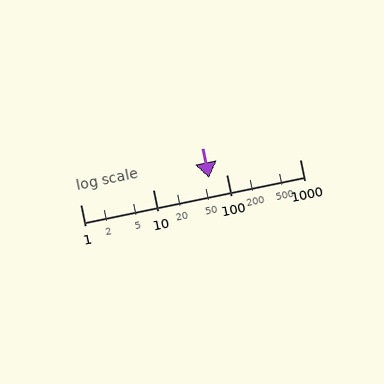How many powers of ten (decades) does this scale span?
The scale spans 3 decades, from 1 to 1000.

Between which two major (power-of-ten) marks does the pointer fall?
The pointer is between 10 and 100.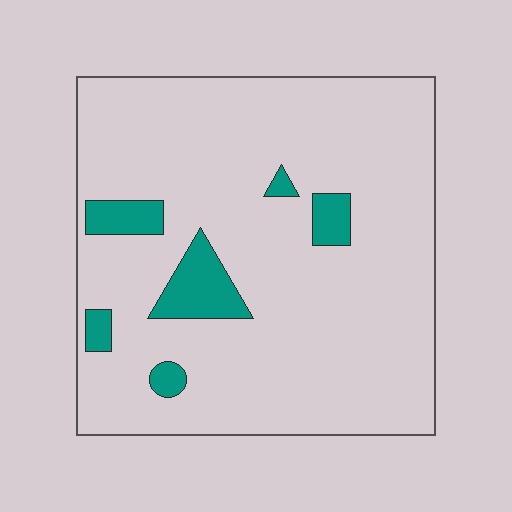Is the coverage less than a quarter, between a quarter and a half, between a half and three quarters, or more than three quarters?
Less than a quarter.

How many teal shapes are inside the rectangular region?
6.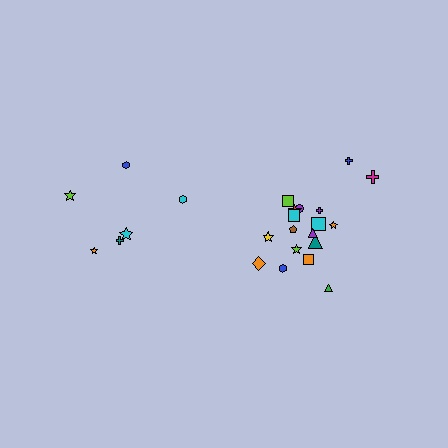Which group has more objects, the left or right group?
The right group.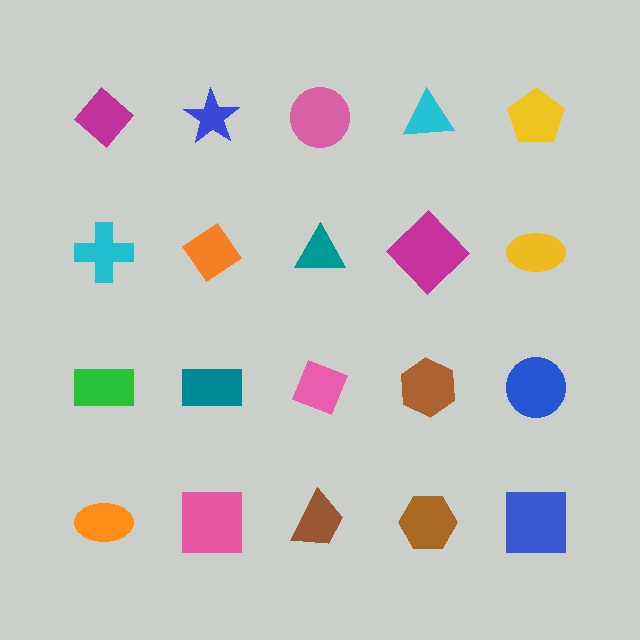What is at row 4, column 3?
A brown trapezoid.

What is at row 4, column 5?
A blue square.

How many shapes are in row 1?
5 shapes.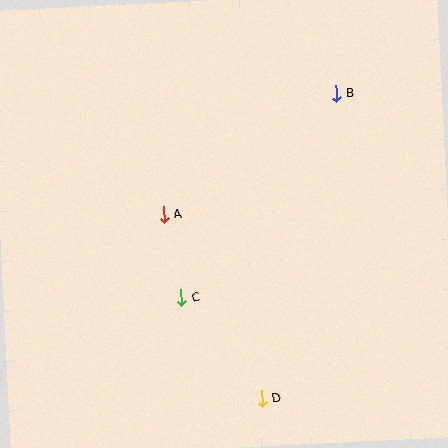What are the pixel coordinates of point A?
Point A is at (164, 214).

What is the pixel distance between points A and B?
The distance between A and B is 210 pixels.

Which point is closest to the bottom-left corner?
Point C is closest to the bottom-left corner.